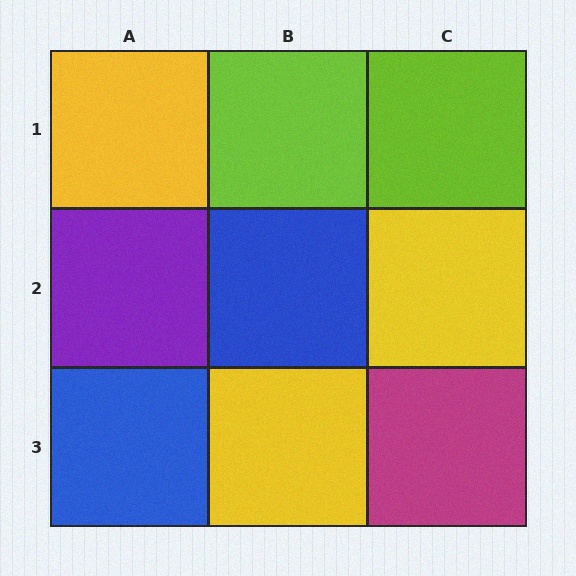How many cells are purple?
1 cell is purple.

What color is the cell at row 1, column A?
Yellow.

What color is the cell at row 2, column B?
Blue.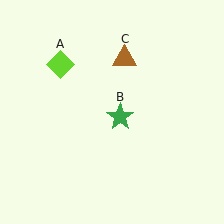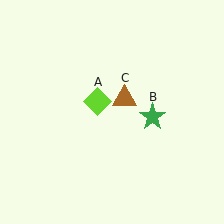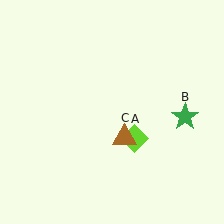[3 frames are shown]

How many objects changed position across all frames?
3 objects changed position: lime diamond (object A), green star (object B), brown triangle (object C).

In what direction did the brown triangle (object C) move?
The brown triangle (object C) moved down.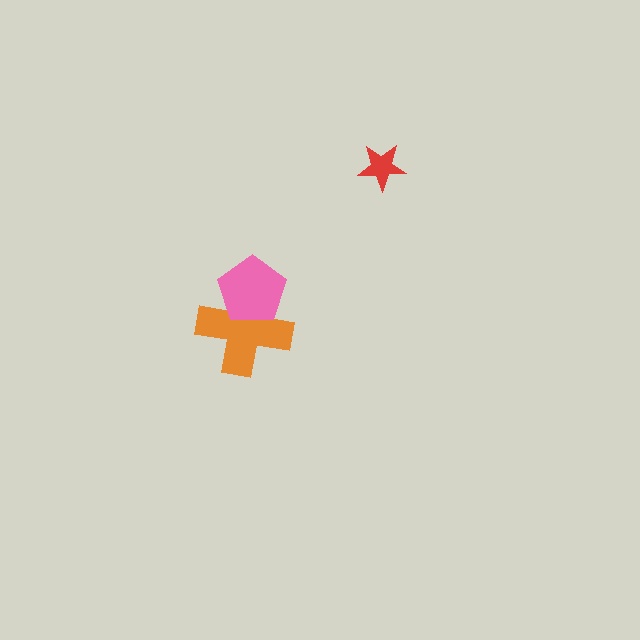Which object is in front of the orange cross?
The pink pentagon is in front of the orange cross.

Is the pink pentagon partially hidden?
No, no other shape covers it.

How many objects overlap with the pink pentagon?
1 object overlaps with the pink pentagon.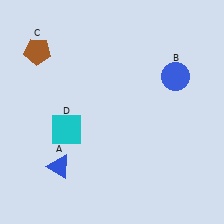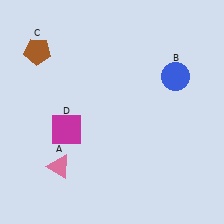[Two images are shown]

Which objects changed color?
A changed from blue to pink. D changed from cyan to magenta.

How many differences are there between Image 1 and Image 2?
There are 2 differences between the two images.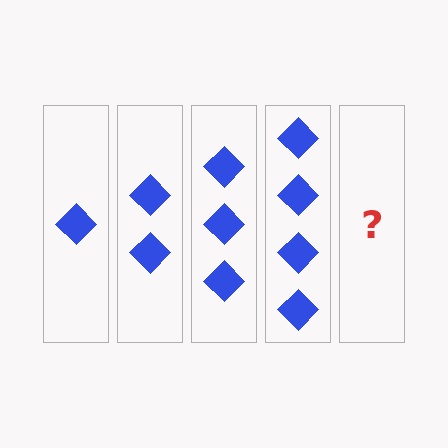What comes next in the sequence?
The next element should be 5 diamonds.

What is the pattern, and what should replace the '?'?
The pattern is that each step adds one more diamond. The '?' should be 5 diamonds.